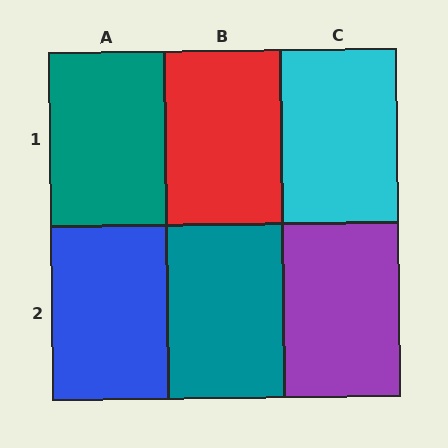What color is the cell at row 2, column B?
Teal.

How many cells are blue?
1 cell is blue.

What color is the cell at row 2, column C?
Purple.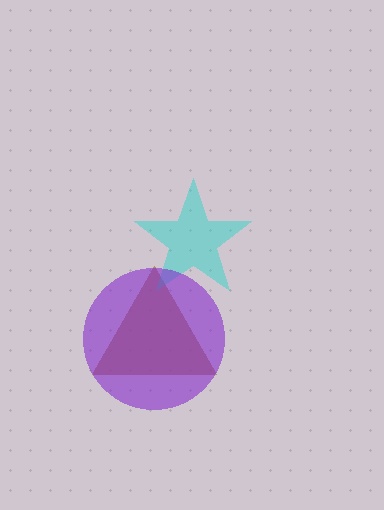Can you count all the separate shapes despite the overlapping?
Yes, there are 3 separate shapes.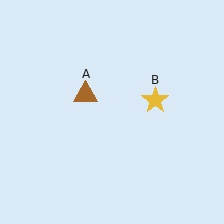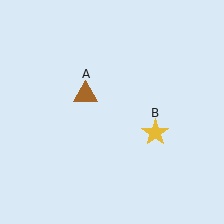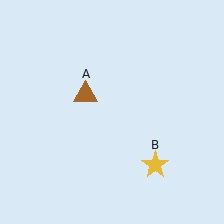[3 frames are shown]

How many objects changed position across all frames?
1 object changed position: yellow star (object B).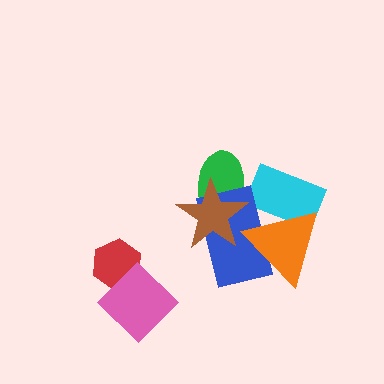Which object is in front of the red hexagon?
The pink diamond is in front of the red hexagon.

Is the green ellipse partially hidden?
Yes, it is partially covered by another shape.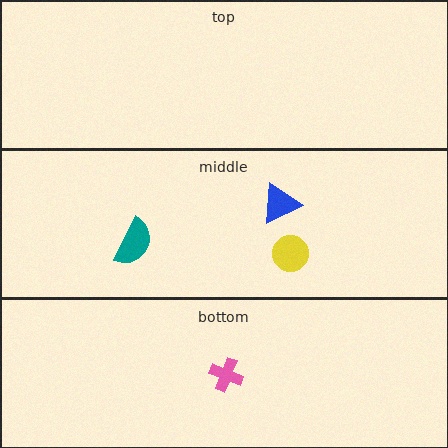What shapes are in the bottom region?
The pink cross.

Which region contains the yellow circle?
The middle region.